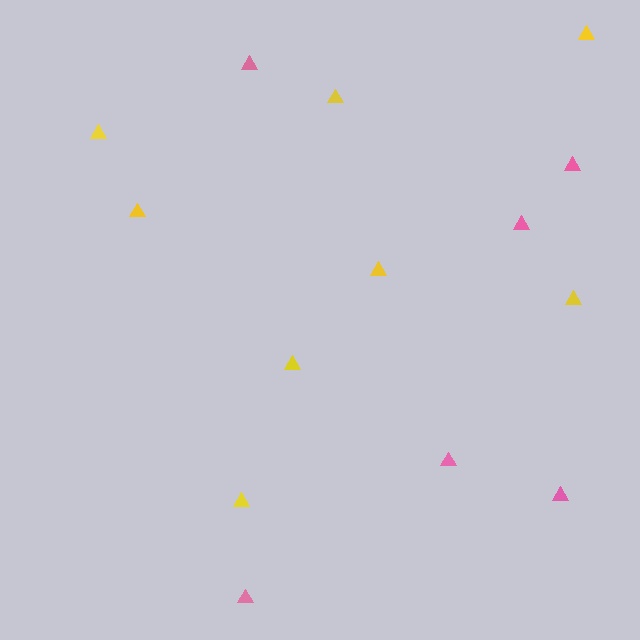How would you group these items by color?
There are 2 groups: one group of pink triangles (6) and one group of yellow triangles (8).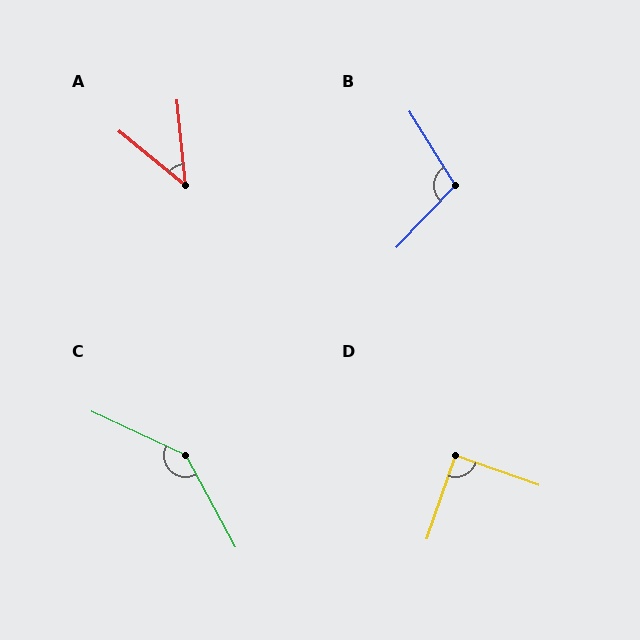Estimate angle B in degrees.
Approximately 105 degrees.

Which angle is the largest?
C, at approximately 143 degrees.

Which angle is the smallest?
A, at approximately 44 degrees.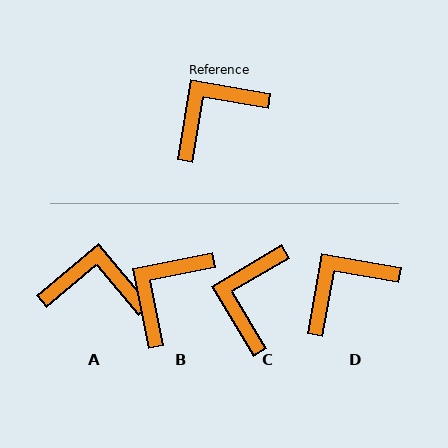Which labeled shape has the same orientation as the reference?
D.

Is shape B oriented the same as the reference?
No, it is off by about 21 degrees.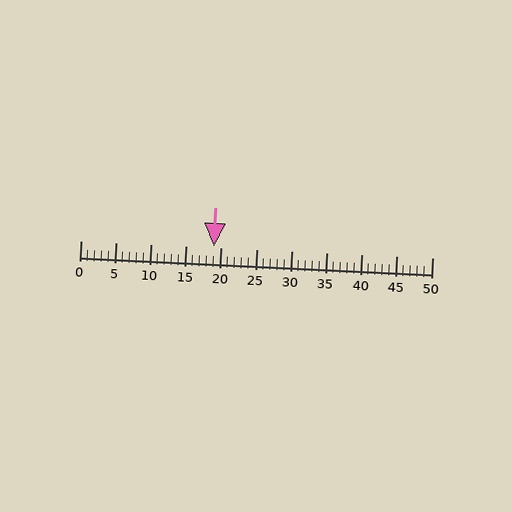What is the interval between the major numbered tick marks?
The major tick marks are spaced 5 units apart.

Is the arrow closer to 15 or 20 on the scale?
The arrow is closer to 20.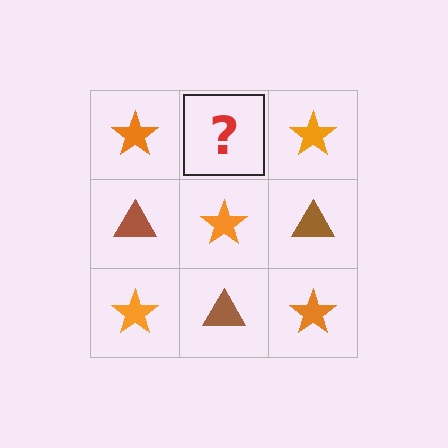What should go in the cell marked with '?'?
The missing cell should contain a brown triangle.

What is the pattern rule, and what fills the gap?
The rule is that it alternates orange star and brown triangle in a checkerboard pattern. The gap should be filled with a brown triangle.